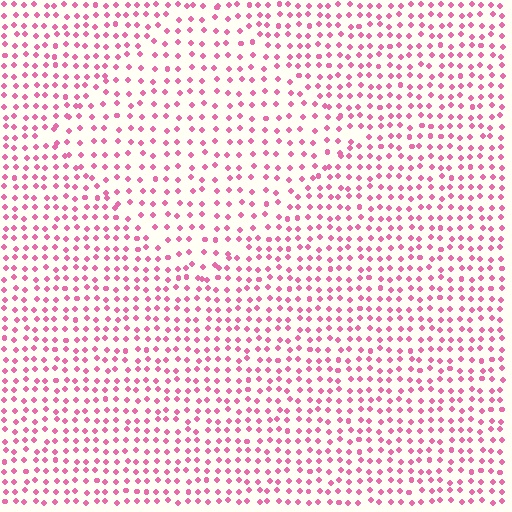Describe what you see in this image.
The image contains small pink elements arranged at two different densities. A diamond-shaped region is visible where the elements are less densely packed than the surrounding area.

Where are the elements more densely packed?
The elements are more densely packed outside the diamond boundary.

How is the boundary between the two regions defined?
The boundary is defined by a change in element density (approximately 1.5x ratio). All elements are the same color, size, and shape.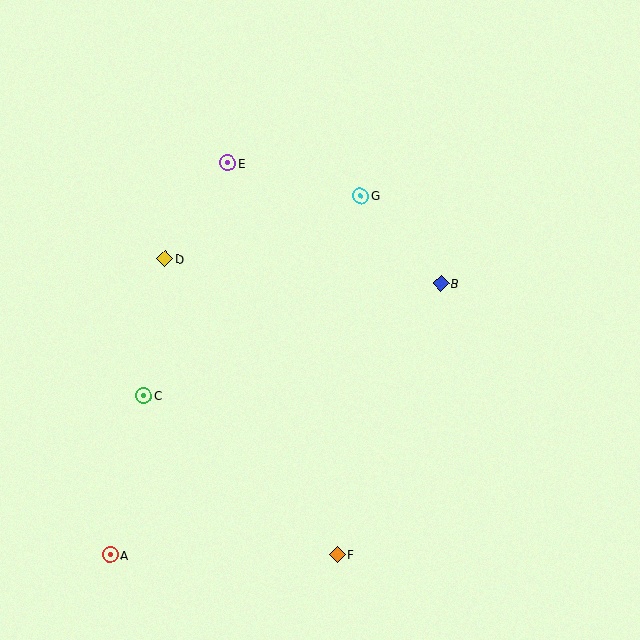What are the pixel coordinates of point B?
Point B is at (441, 284).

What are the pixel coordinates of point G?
Point G is at (361, 196).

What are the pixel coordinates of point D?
Point D is at (165, 259).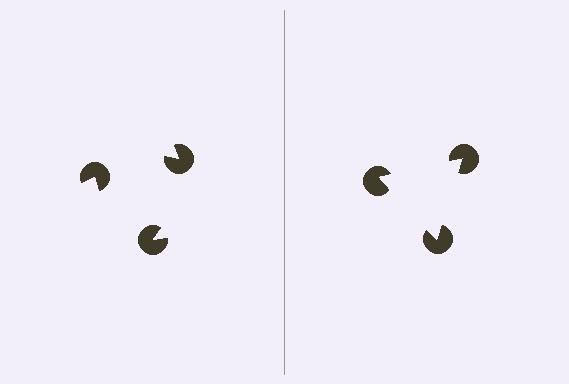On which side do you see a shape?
An illusory triangle appears on the right side. On the left side the wedge cuts are rotated, so no coherent shape forms.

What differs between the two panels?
The pac-man discs are positioned identically on both sides; only the wedge orientations differ. On the right they align to a triangle; on the left they are misaligned.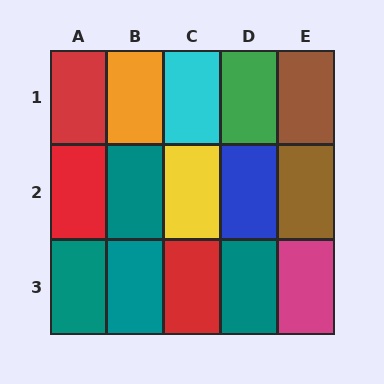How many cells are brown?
2 cells are brown.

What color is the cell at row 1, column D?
Green.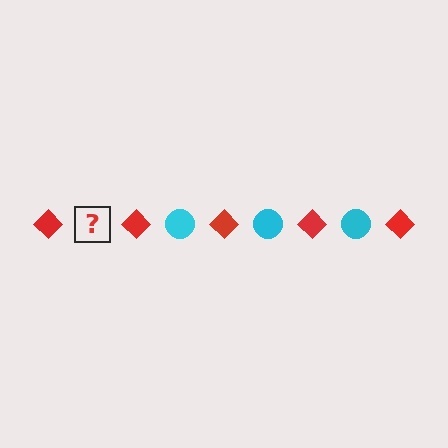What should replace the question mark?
The question mark should be replaced with a cyan circle.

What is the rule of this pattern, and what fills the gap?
The rule is that the pattern alternates between red diamond and cyan circle. The gap should be filled with a cyan circle.